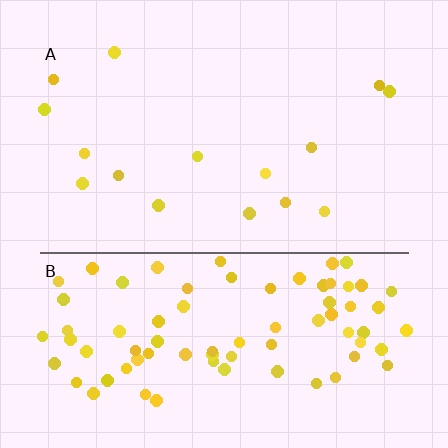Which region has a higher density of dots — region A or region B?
B (the bottom).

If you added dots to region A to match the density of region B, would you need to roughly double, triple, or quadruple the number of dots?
Approximately quadruple.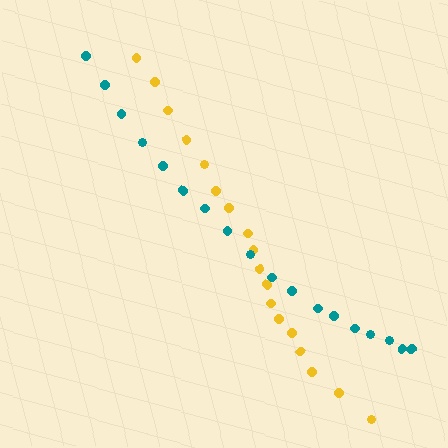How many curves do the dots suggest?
There are 2 distinct paths.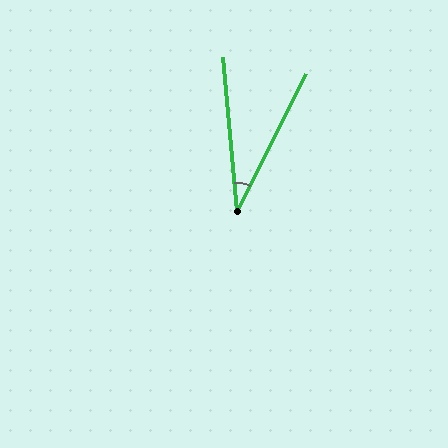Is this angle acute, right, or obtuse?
It is acute.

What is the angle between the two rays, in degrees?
Approximately 32 degrees.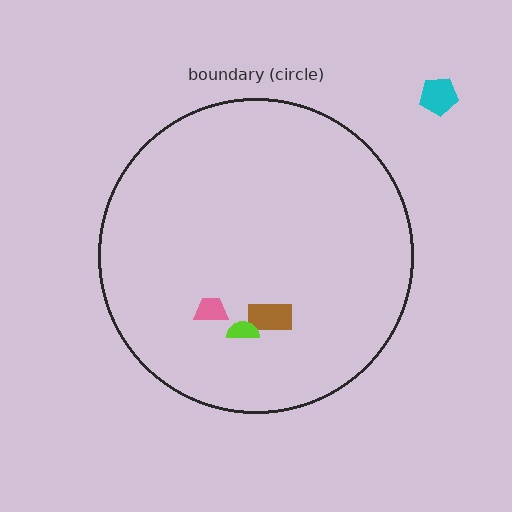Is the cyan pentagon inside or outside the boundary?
Outside.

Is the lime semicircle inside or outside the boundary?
Inside.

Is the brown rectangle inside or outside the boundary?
Inside.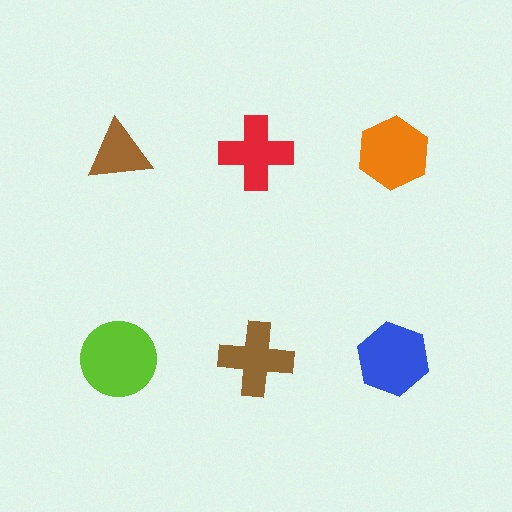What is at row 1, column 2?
A red cross.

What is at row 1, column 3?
An orange hexagon.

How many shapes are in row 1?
3 shapes.